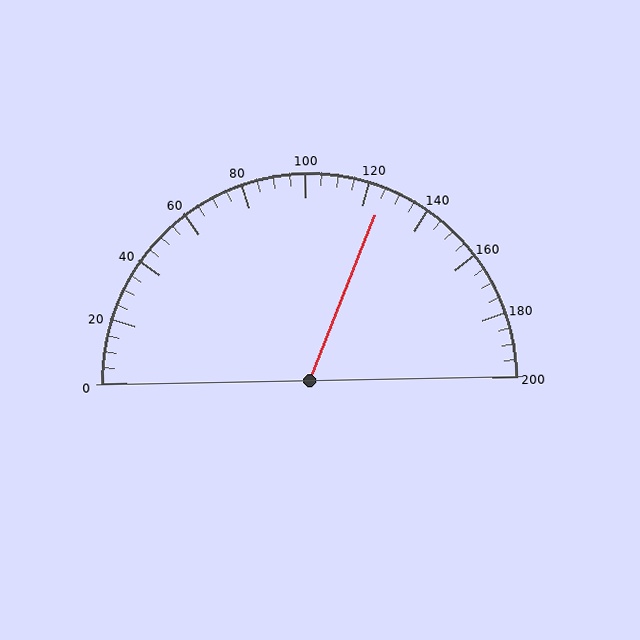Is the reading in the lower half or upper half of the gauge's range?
The reading is in the upper half of the range (0 to 200).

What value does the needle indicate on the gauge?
The needle indicates approximately 125.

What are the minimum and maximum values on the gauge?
The gauge ranges from 0 to 200.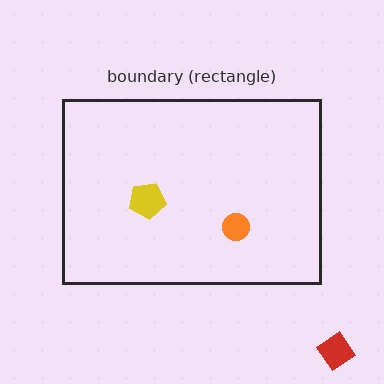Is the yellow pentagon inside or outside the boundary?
Inside.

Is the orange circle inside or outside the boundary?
Inside.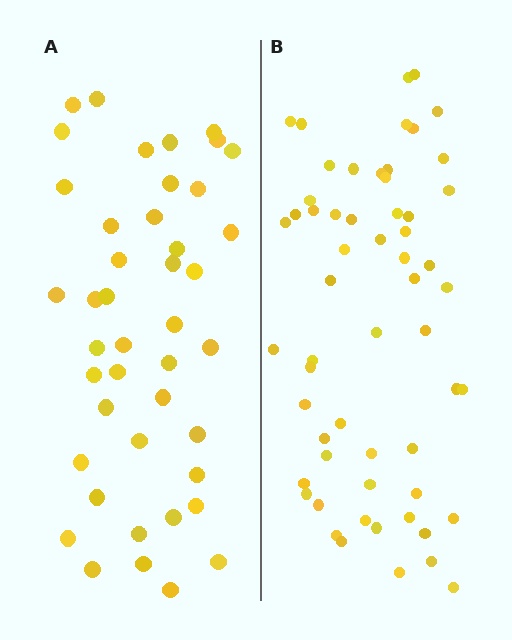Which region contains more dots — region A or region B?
Region B (the right region) has more dots.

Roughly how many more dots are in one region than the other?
Region B has approximately 15 more dots than region A.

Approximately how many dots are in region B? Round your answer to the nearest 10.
About 60 dots. (The exact count is 58, which rounds to 60.)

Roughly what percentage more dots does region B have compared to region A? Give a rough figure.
About 35% more.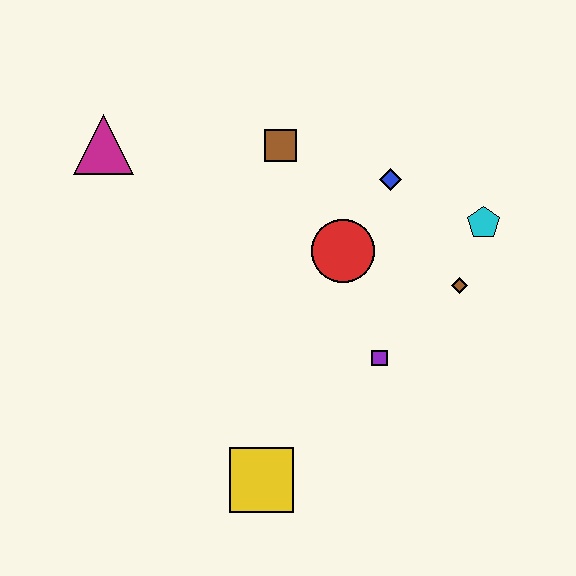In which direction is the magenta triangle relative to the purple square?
The magenta triangle is to the left of the purple square.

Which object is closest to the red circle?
The blue diamond is closest to the red circle.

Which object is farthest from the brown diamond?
The magenta triangle is farthest from the brown diamond.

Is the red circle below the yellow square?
No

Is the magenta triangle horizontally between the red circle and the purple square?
No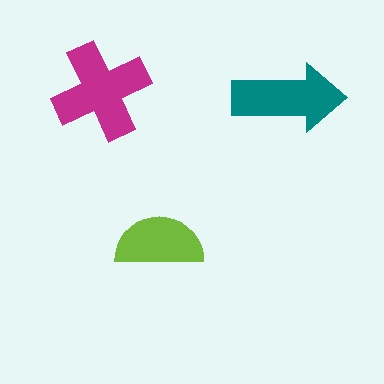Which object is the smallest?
The lime semicircle.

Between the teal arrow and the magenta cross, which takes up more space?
The magenta cross.